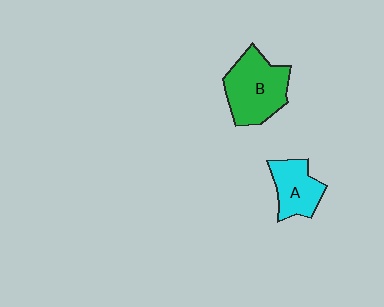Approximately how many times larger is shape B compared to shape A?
Approximately 1.5 times.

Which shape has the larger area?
Shape B (green).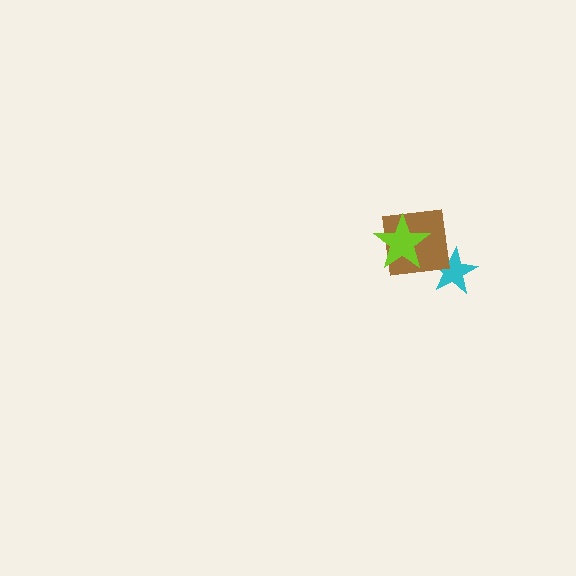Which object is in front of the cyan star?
The brown square is in front of the cyan star.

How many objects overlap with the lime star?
1 object overlaps with the lime star.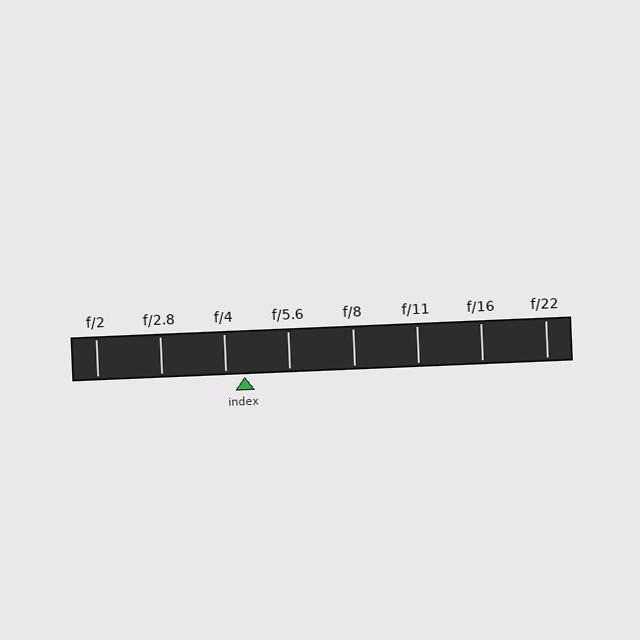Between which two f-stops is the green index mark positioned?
The index mark is between f/4 and f/5.6.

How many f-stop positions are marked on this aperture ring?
There are 8 f-stop positions marked.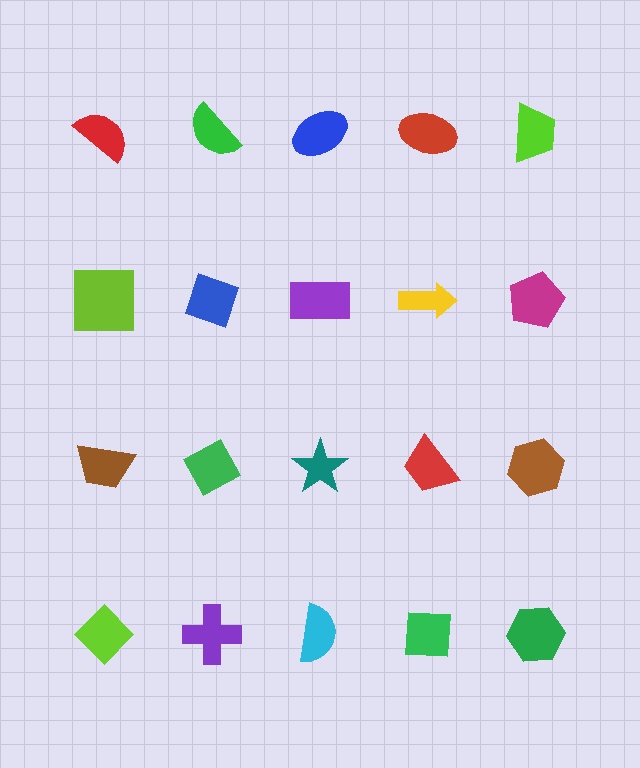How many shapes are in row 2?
5 shapes.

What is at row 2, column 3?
A purple rectangle.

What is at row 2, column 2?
A blue diamond.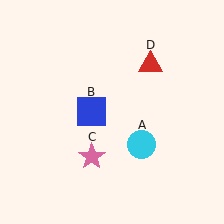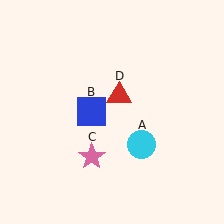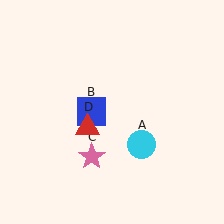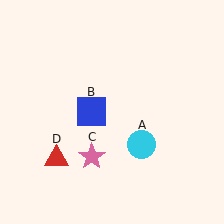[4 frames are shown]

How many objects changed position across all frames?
1 object changed position: red triangle (object D).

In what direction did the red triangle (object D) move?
The red triangle (object D) moved down and to the left.